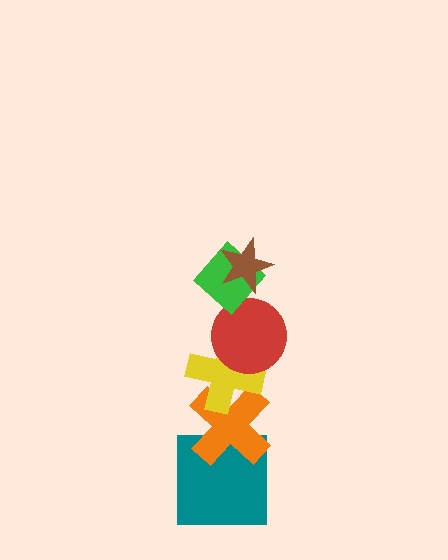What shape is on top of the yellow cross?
The red circle is on top of the yellow cross.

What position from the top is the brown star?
The brown star is 1st from the top.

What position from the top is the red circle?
The red circle is 3rd from the top.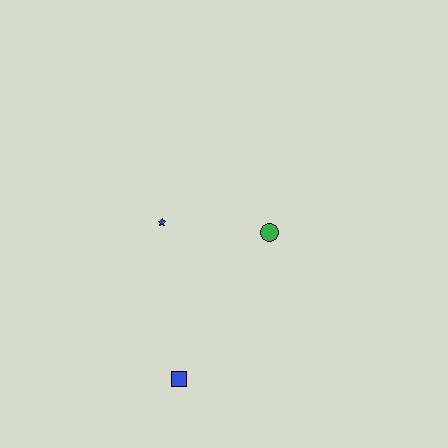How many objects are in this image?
There are 3 objects.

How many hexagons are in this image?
There are no hexagons.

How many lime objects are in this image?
There are no lime objects.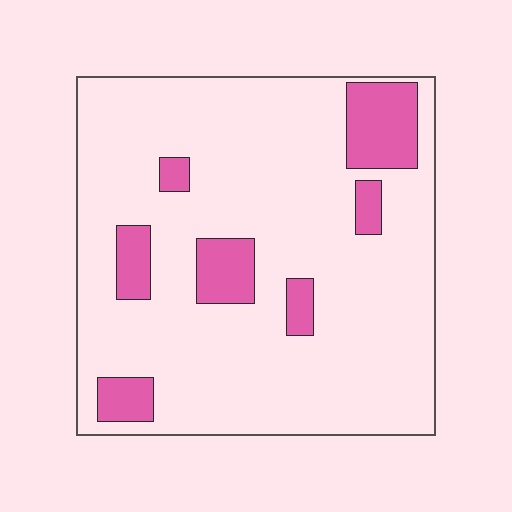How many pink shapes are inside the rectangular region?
7.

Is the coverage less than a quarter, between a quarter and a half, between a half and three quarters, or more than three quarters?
Less than a quarter.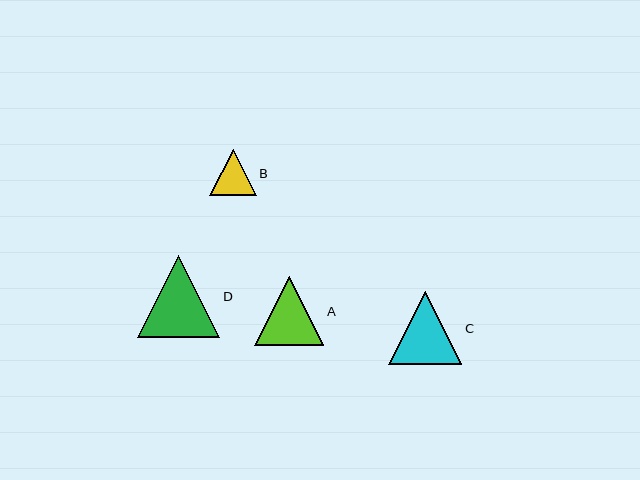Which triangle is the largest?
Triangle D is the largest with a size of approximately 82 pixels.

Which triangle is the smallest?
Triangle B is the smallest with a size of approximately 46 pixels.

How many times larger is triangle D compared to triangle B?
Triangle D is approximately 1.8 times the size of triangle B.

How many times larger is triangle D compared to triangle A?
Triangle D is approximately 1.2 times the size of triangle A.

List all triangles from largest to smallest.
From largest to smallest: D, C, A, B.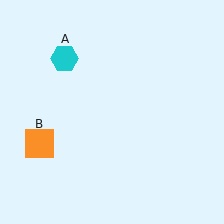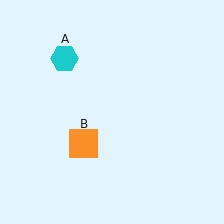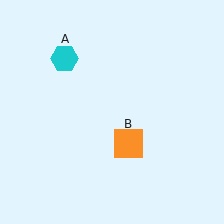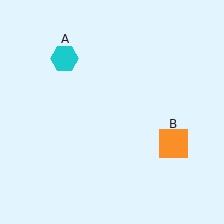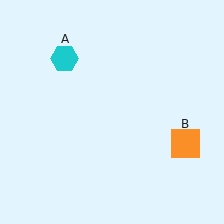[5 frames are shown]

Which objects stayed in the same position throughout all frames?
Cyan hexagon (object A) remained stationary.